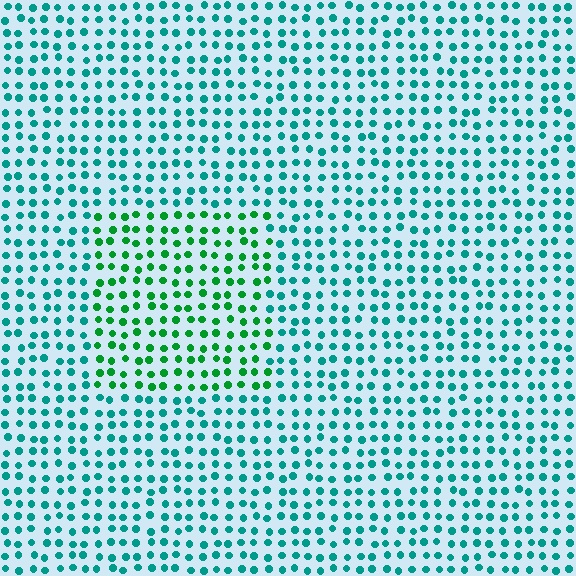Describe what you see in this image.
The image is filled with small teal elements in a uniform arrangement. A rectangle-shaped region is visible where the elements are tinted to a slightly different hue, forming a subtle color boundary.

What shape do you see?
I see a rectangle.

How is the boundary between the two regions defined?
The boundary is defined purely by a slight shift in hue (about 39 degrees). Spacing, size, and orientation are identical on both sides.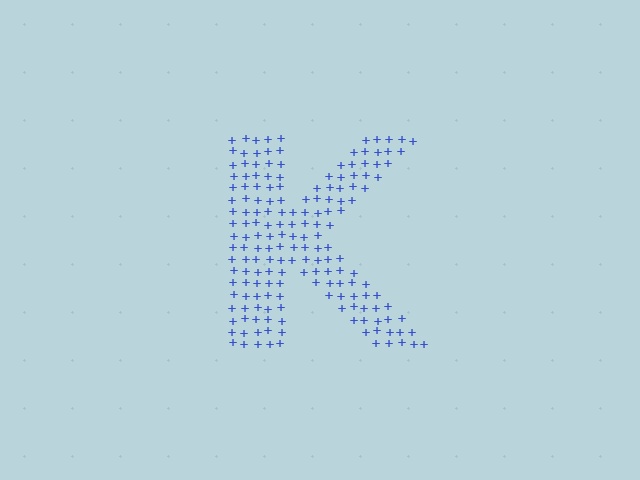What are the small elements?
The small elements are plus signs.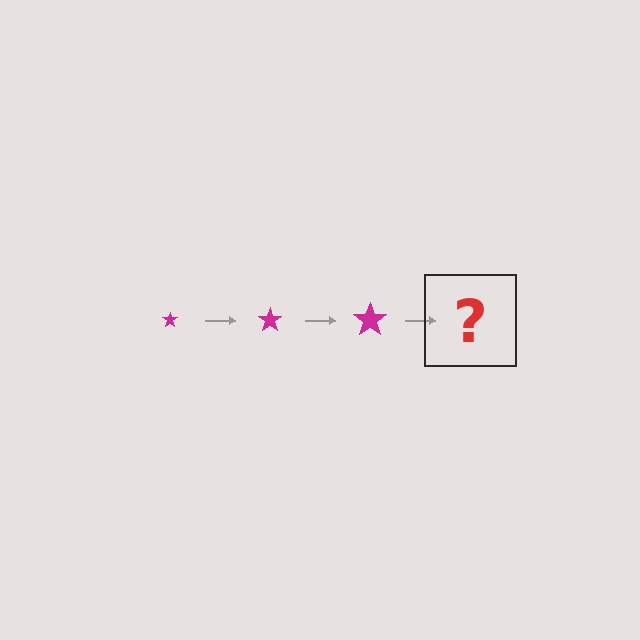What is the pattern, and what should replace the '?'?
The pattern is that the star gets progressively larger each step. The '?' should be a magenta star, larger than the previous one.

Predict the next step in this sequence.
The next step is a magenta star, larger than the previous one.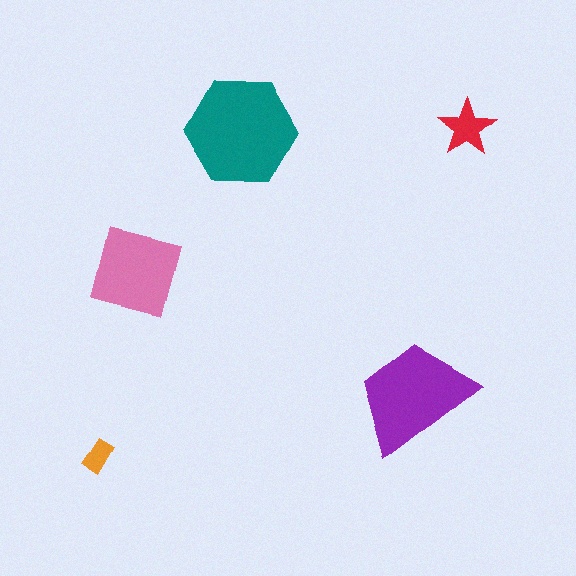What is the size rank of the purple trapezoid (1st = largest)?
2nd.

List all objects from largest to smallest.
The teal hexagon, the purple trapezoid, the pink square, the red star, the orange rectangle.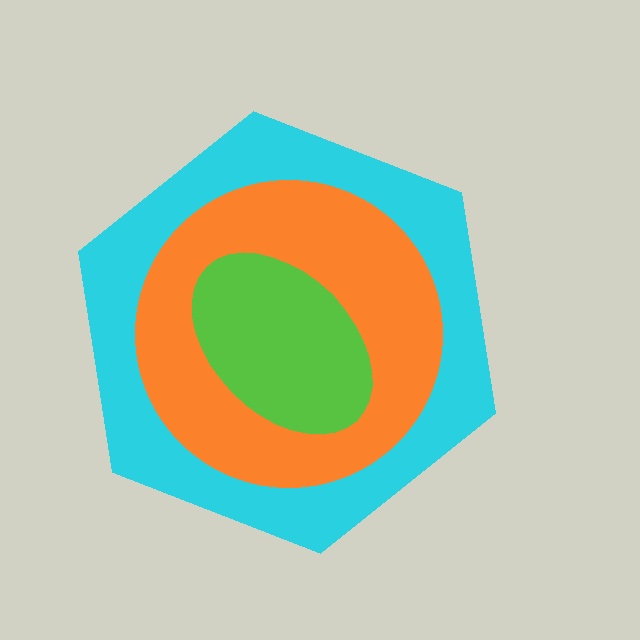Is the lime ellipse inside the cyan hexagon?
Yes.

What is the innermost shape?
The lime ellipse.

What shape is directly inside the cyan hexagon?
The orange circle.